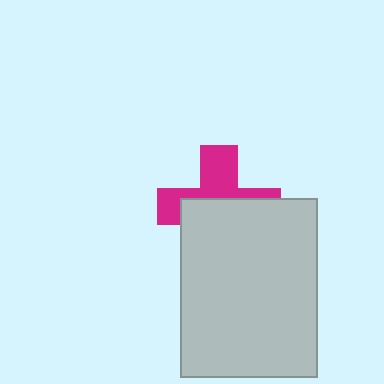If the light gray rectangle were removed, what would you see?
You would see the complete magenta cross.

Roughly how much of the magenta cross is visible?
A small part of it is visible (roughly 44%).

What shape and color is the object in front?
The object in front is a light gray rectangle.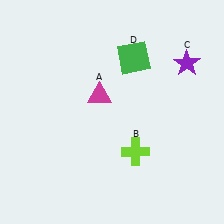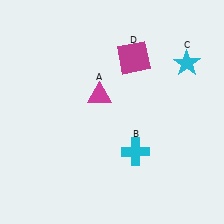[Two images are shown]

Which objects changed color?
B changed from lime to cyan. C changed from purple to cyan. D changed from green to magenta.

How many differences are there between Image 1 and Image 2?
There are 3 differences between the two images.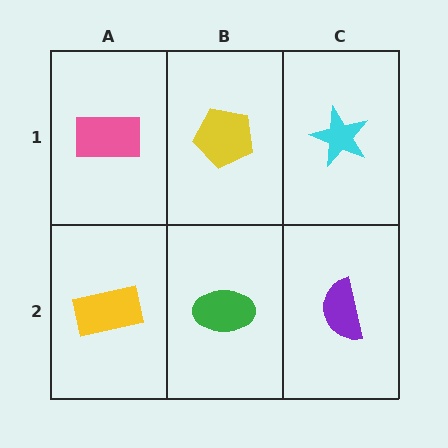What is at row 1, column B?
A yellow pentagon.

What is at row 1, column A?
A pink rectangle.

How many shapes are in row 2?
3 shapes.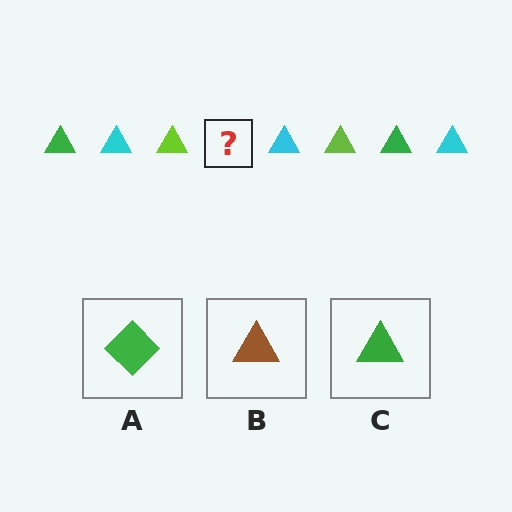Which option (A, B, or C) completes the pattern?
C.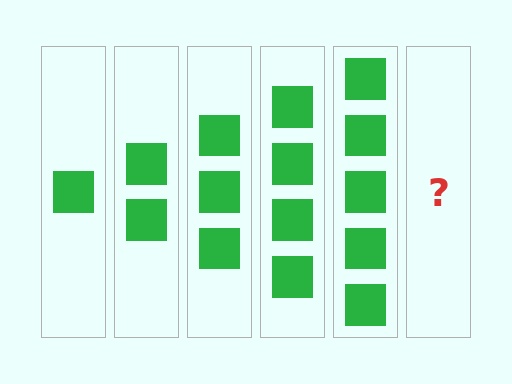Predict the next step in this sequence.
The next step is 6 squares.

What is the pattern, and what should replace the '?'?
The pattern is that each step adds one more square. The '?' should be 6 squares.